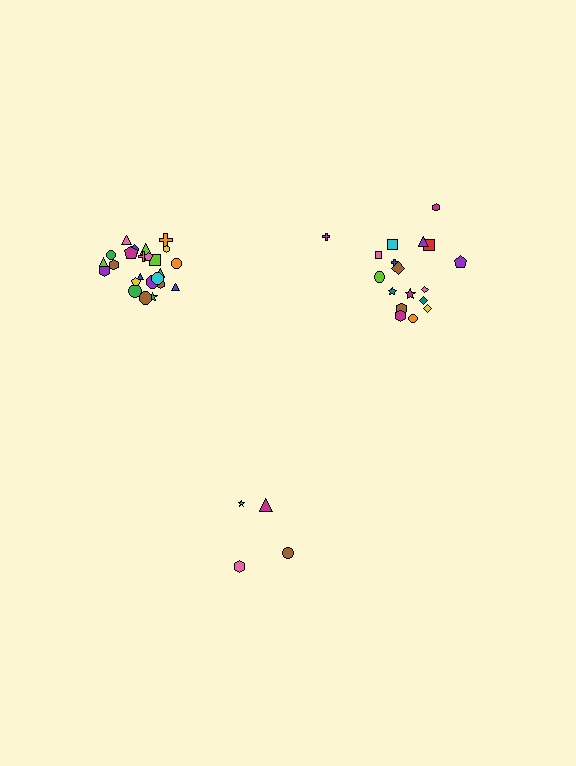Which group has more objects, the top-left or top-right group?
The top-left group.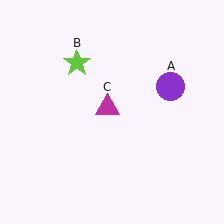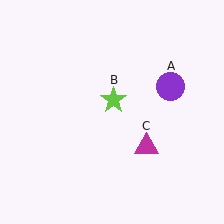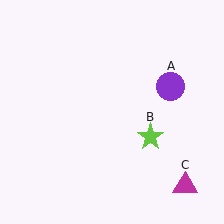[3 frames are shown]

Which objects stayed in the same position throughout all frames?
Purple circle (object A) remained stationary.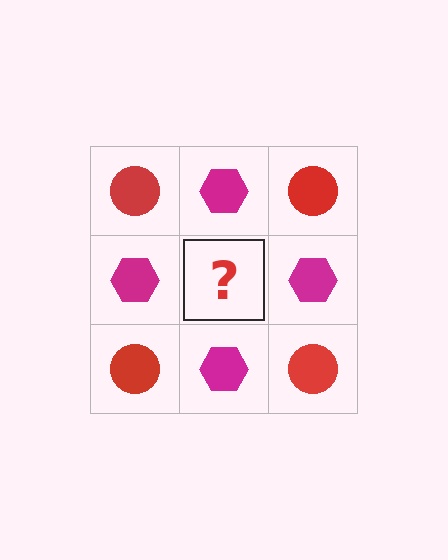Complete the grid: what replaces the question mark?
The question mark should be replaced with a red circle.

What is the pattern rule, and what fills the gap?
The rule is that it alternates red circle and magenta hexagon in a checkerboard pattern. The gap should be filled with a red circle.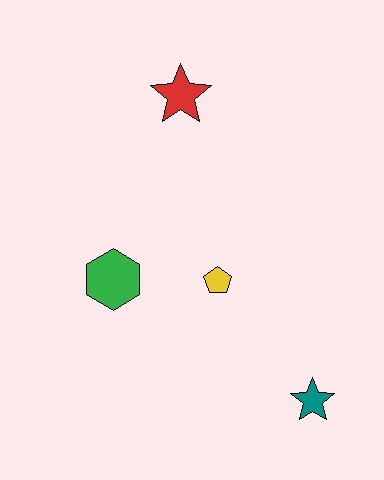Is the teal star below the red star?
Yes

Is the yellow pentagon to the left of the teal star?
Yes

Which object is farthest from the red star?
The teal star is farthest from the red star.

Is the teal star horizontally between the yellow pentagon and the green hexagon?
No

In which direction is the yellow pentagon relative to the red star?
The yellow pentagon is below the red star.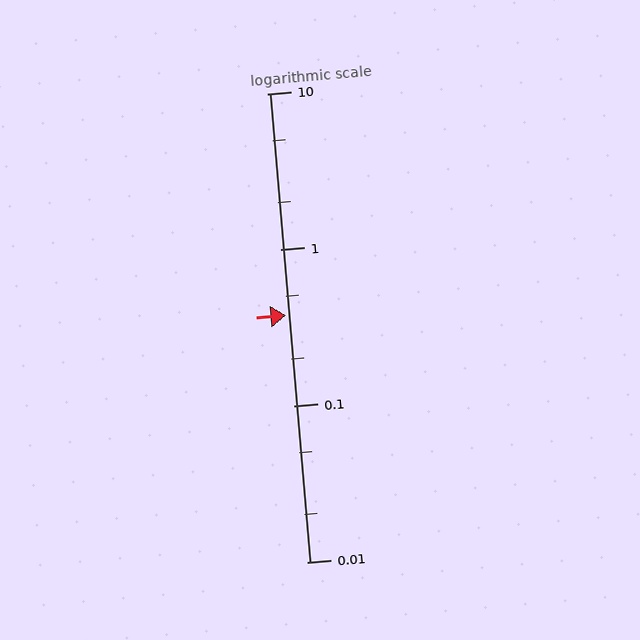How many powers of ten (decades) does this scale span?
The scale spans 3 decades, from 0.01 to 10.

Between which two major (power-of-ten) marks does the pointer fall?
The pointer is between 0.1 and 1.